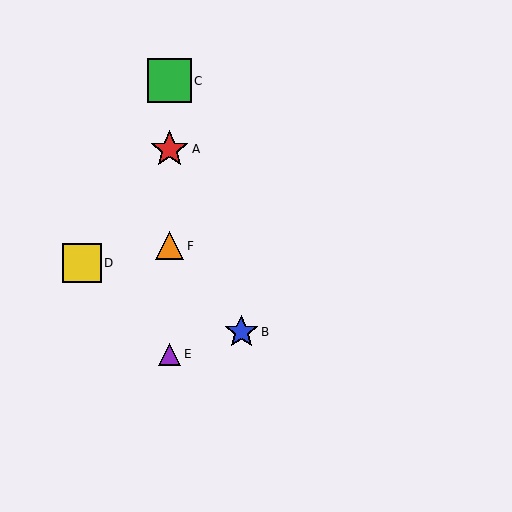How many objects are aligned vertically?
4 objects (A, C, E, F) are aligned vertically.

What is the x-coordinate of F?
Object F is at x≈169.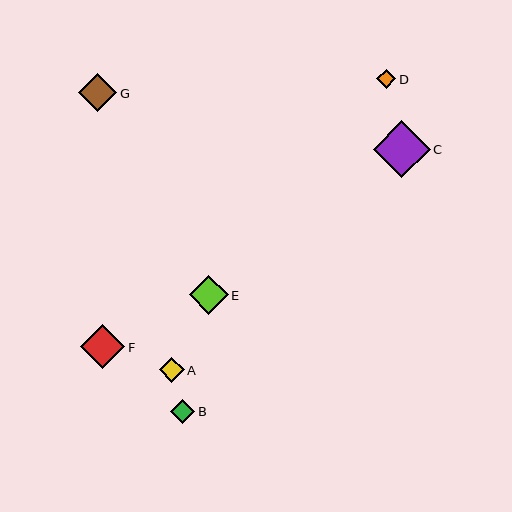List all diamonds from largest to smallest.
From largest to smallest: C, F, E, G, A, B, D.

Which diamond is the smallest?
Diamond D is the smallest with a size of approximately 19 pixels.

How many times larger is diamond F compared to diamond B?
Diamond F is approximately 1.8 times the size of diamond B.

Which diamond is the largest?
Diamond C is the largest with a size of approximately 57 pixels.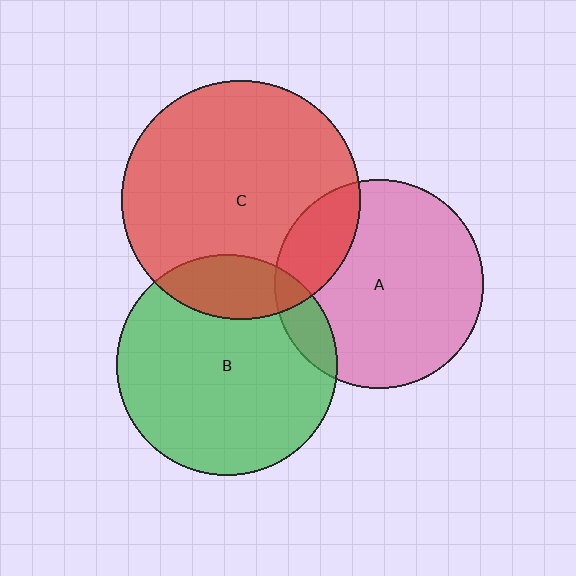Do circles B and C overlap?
Yes.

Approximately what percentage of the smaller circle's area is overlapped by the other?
Approximately 20%.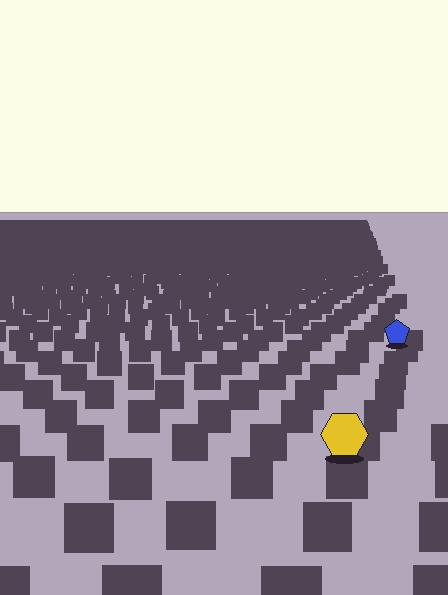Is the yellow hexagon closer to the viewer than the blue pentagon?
Yes. The yellow hexagon is closer — you can tell from the texture gradient: the ground texture is coarser near it.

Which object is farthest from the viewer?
The blue pentagon is farthest from the viewer. It appears smaller and the ground texture around it is denser.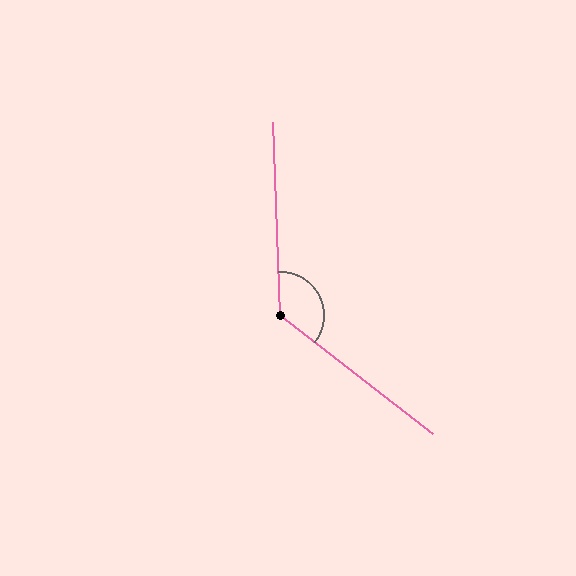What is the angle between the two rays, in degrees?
Approximately 130 degrees.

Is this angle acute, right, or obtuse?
It is obtuse.